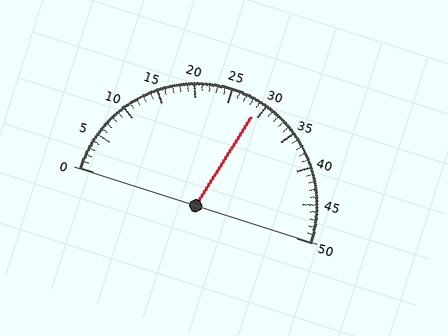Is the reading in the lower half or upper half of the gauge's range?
The reading is in the upper half of the range (0 to 50).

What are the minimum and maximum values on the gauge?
The gauge ranges from 0 to 50.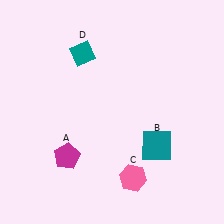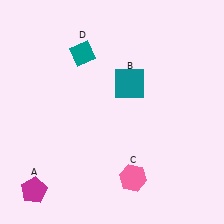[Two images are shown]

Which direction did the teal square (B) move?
The teal square (B) moved up.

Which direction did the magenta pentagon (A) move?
The magenta pentagon (A) moved down.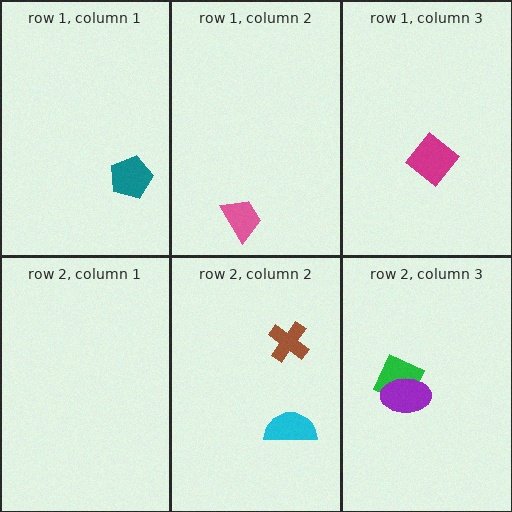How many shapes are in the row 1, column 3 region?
1.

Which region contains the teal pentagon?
The row 1, column 1 region.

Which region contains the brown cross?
The row 2, column 2 region.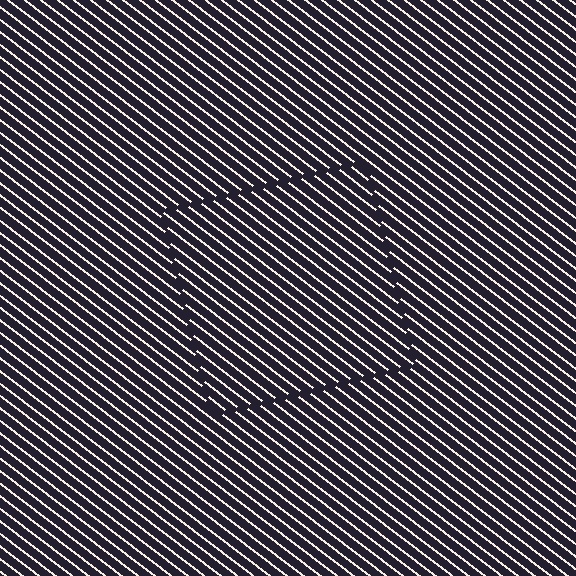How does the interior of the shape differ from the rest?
The interior of the shape contains the same grating, shifted by half a period — the contour is defined by the phase discontinuity where line-ends from the inner and outer gratings abut.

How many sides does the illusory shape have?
4 sides — the line-ends trace a square.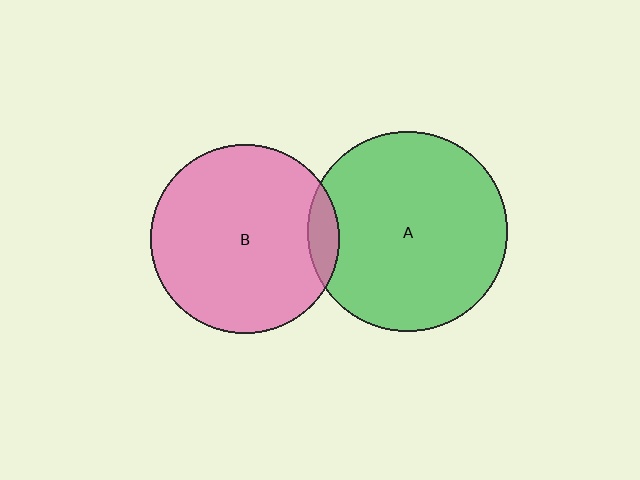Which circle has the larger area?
Circle A (green).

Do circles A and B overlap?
Yes.